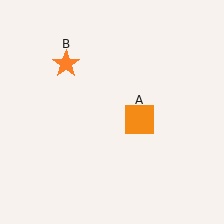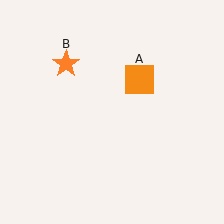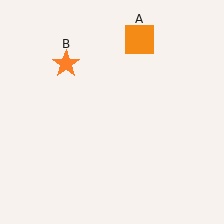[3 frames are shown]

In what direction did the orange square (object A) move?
The orange square (object A) moved up.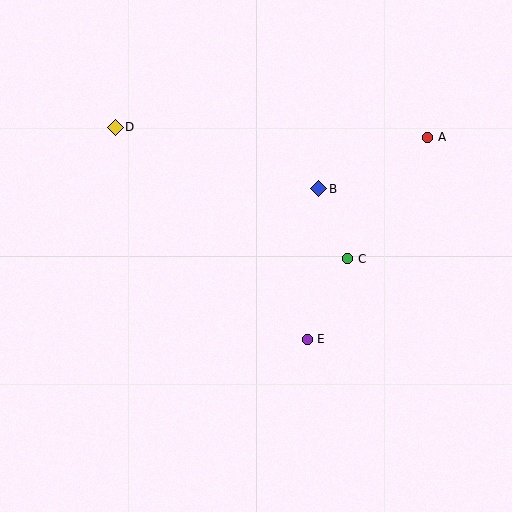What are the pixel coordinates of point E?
Point E is at (307, 339).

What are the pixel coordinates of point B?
Point B is at (319, 189).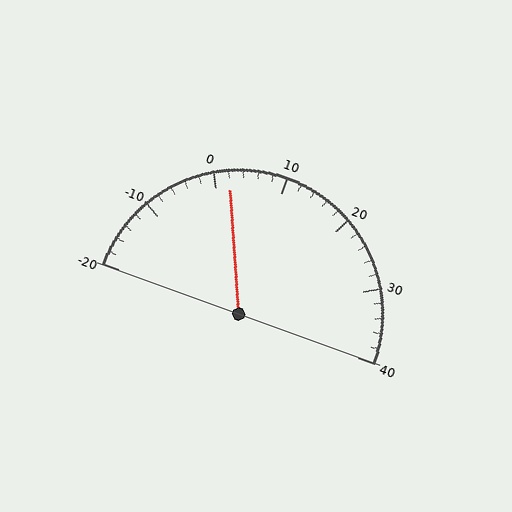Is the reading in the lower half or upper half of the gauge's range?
The reading is in the lower half of the range (-20 to 40).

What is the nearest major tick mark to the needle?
The nearest major tick mark is 0.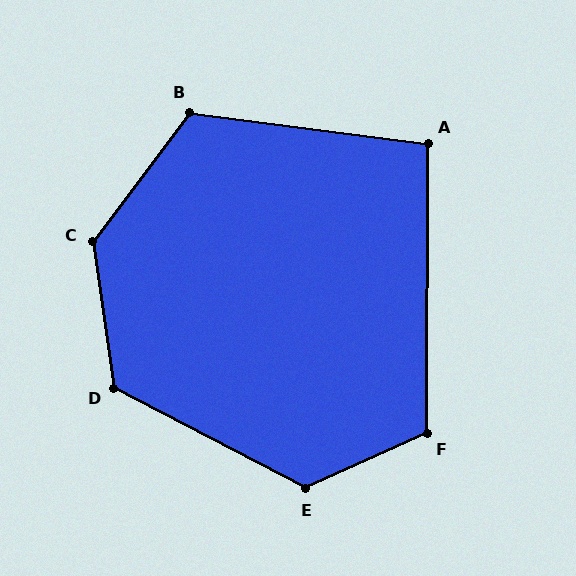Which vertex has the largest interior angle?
C, at approximately 135 degrees.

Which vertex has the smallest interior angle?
A, at approximately 97 degrees.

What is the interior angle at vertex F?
Approximately 115 degrees (obtuse).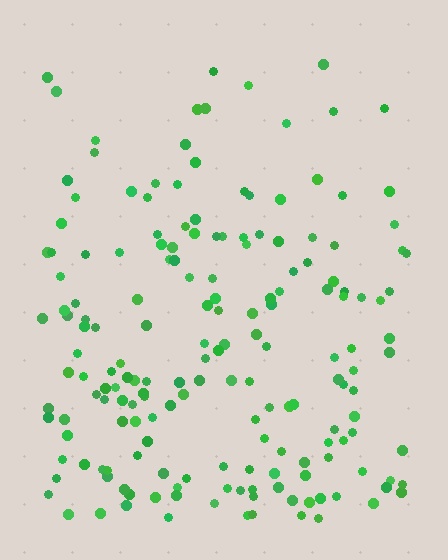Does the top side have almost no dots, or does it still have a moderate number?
Still a moderate number, just noticeably fewer than the bottom.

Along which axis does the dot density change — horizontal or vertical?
Vertical.